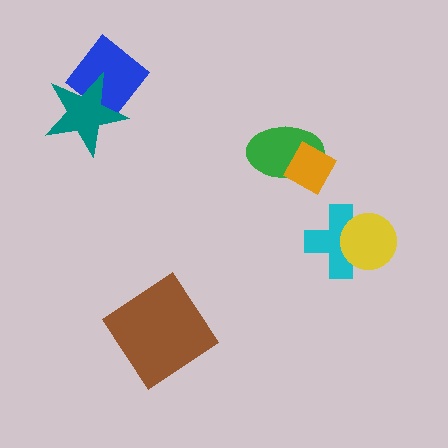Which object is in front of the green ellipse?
The orange diamond is in front of the green ellipse.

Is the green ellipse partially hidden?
Yes, it is partially covered by another shape.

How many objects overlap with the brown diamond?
0 objects overlap with the brown diamond.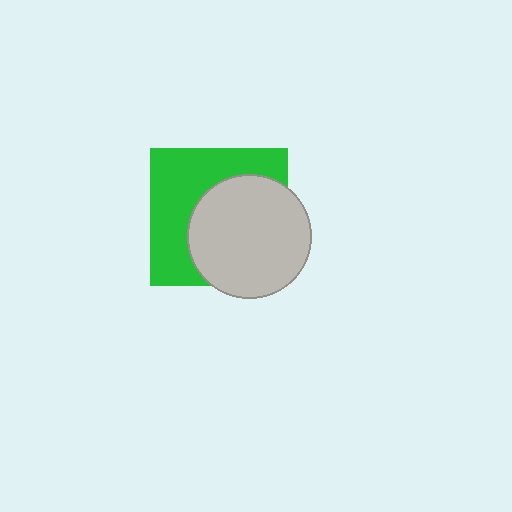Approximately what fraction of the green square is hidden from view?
Roughly 52% of the green square is hidden behind the light gray circle.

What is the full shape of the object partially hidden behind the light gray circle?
The partially hidden object is a green square.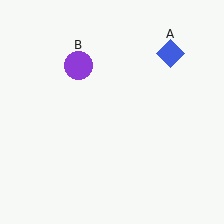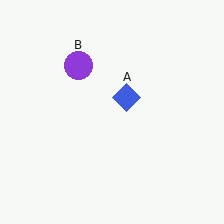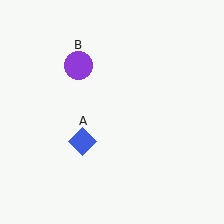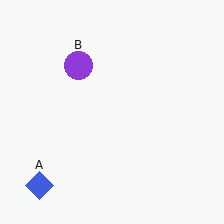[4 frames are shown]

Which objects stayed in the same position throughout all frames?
Purple circle (object B) remained stationary.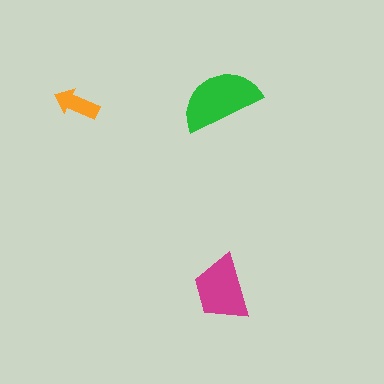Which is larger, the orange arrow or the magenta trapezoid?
The magenta trapezoid.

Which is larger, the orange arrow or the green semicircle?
The green semicircle.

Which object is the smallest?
The orange arrow.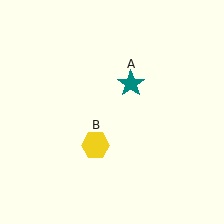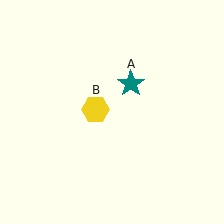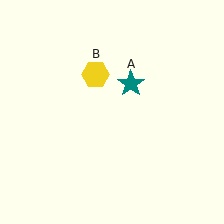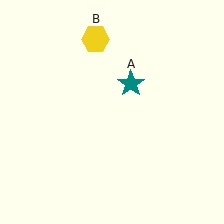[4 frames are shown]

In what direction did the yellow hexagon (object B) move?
The yellow hexagon (object B) moved up.